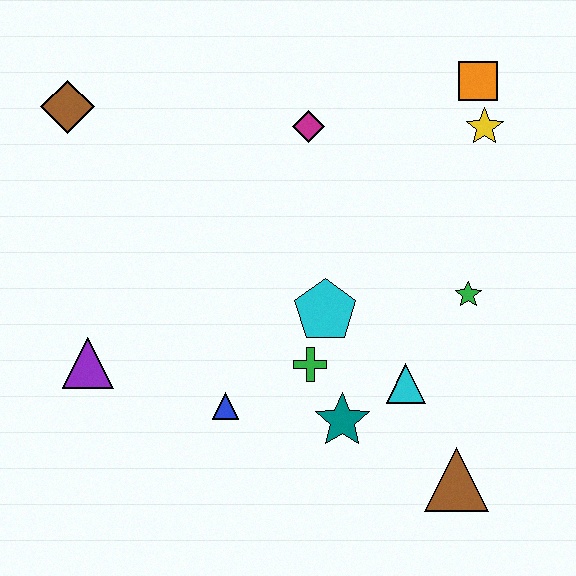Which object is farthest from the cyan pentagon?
The brown diamond is farthest from the cyan pentagon.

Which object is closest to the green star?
The cyan triangle is closest to the green star.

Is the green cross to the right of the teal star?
No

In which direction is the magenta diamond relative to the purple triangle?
The magenta diamond is above the purple triangle.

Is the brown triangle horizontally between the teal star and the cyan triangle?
No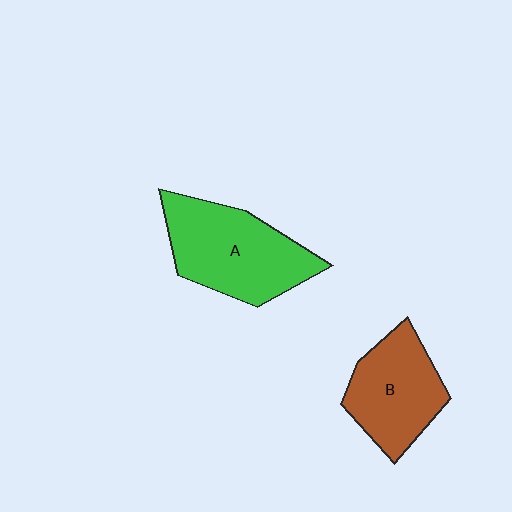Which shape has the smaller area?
Shape B (brown).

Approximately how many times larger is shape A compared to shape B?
Approximately 1.3 times.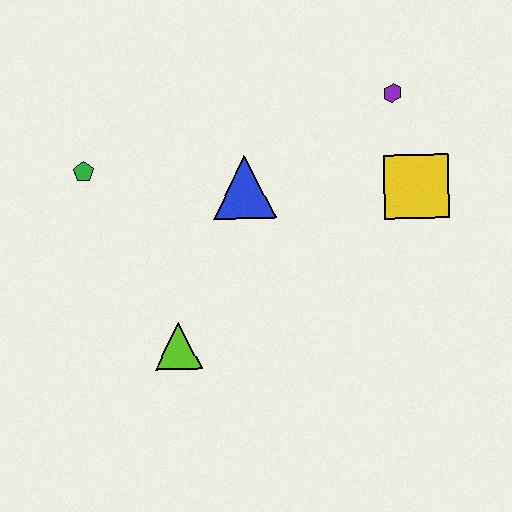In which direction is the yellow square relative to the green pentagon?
The yellow square is to the right of the green pentagon.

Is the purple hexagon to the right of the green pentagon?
Yes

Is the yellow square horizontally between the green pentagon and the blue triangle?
No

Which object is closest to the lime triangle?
The blue triangle is closest to the lime triangle.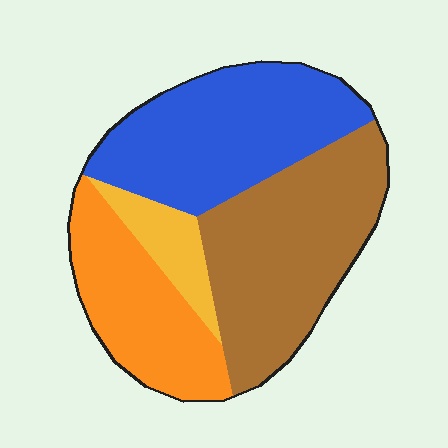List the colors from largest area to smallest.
From largest to smallest: brown, blue, orange, yellow.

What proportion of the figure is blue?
Blue covers about 35% of the figure.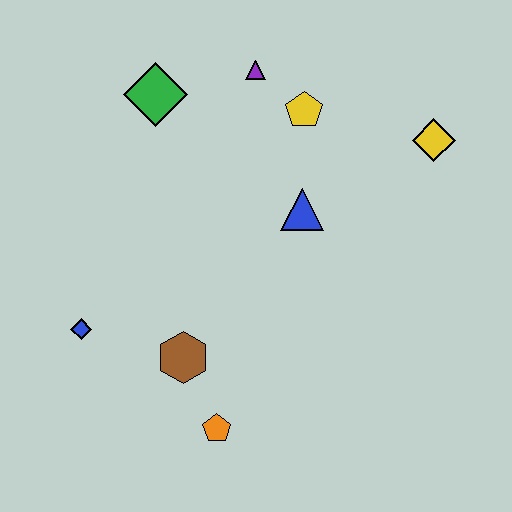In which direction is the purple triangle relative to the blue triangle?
The purple triangle is above the blue triangle.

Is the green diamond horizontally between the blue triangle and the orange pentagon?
No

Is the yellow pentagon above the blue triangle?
Yes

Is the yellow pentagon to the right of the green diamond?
Yes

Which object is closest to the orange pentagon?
The brown hexagon is closest to the orange pentagon.